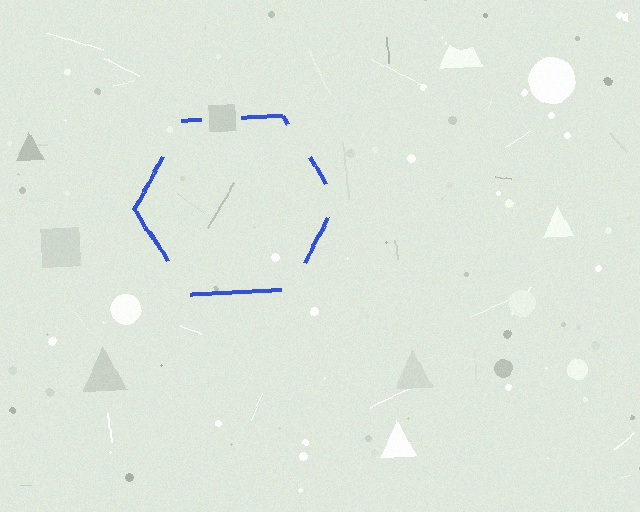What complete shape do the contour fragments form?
The contour fragments form a hexagon.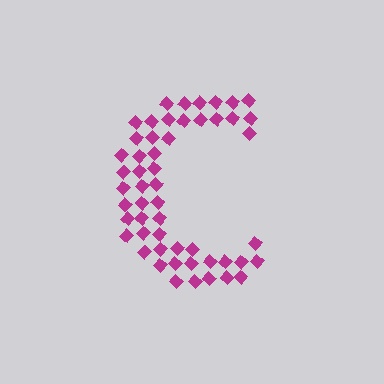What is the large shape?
The large shape is the letter C.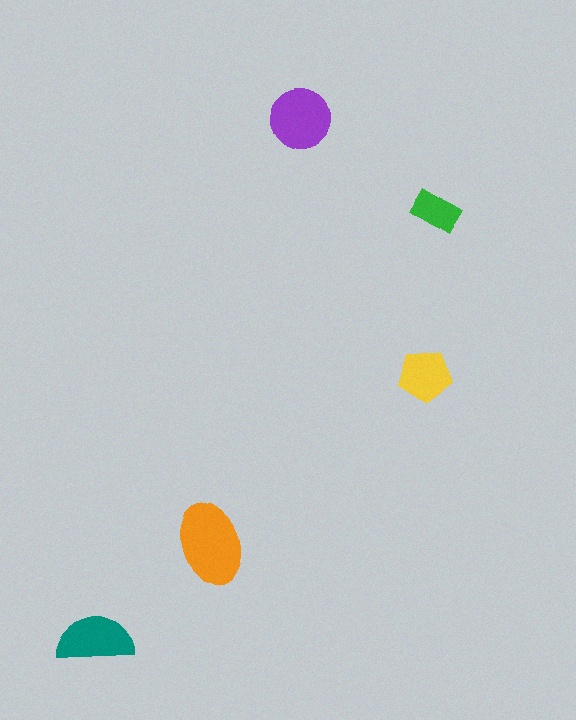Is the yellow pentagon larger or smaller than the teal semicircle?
Smaller.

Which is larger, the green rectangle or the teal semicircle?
The teal semicircle.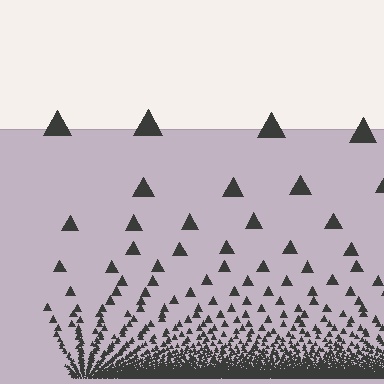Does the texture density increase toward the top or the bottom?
Density increases toward the bottom.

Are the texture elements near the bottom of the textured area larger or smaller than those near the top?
Smaller. The gradient is inverted — elements near the bottom are smaller and denser.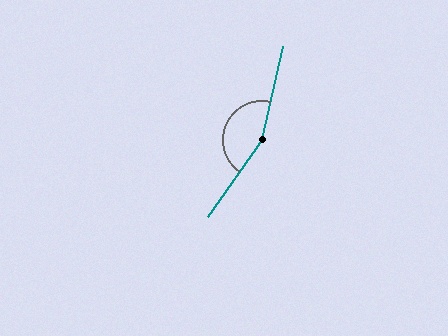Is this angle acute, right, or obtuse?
It is obtuse.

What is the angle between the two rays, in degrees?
Approximately 158 degrees.